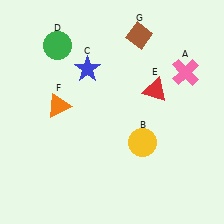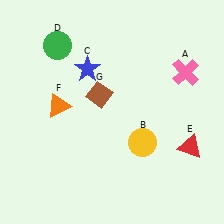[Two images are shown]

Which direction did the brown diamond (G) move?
The brown diamond (G) moved down.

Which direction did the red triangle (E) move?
The red triangle (E) moved down.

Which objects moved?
The objects that moved are: the red triangle (E), the brown diamond (G).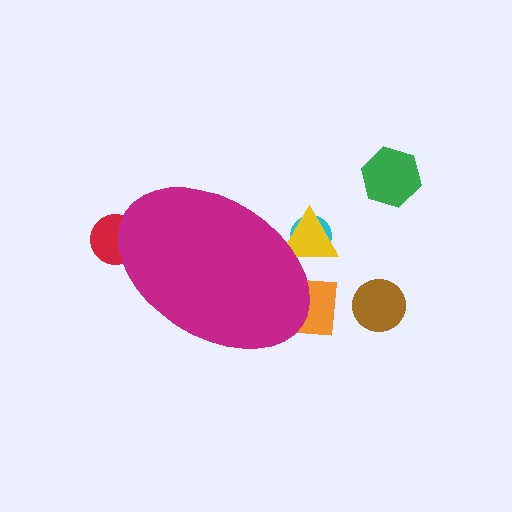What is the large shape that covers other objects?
A magenta ellipse.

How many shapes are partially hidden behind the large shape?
4 shapes are partially hidden.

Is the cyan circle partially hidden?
Yes, the cyan circle is partially hidden behind the magenta ellipse.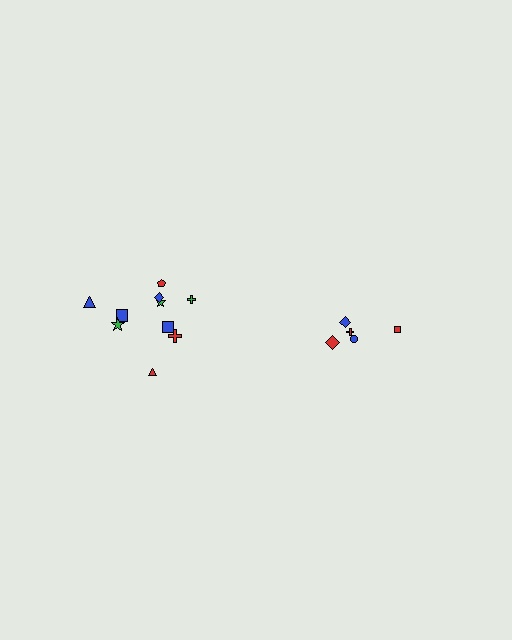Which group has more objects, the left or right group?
The left group.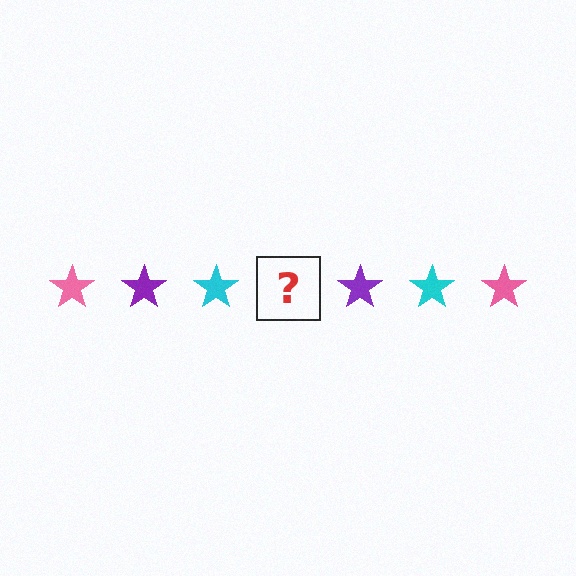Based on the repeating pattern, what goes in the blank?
The blank should be a pink star.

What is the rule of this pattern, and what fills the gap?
The rule is that the pattern cycles through pink, purple, cyan stars. The gap should be filled with a pink star.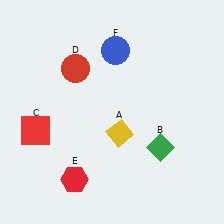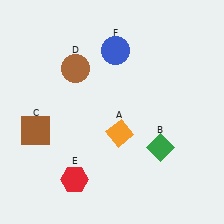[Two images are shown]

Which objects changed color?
A changed from yellow to orange. C changed from red to brown. D changed from red to brown.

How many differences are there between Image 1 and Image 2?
There are 3 differences between the two images.